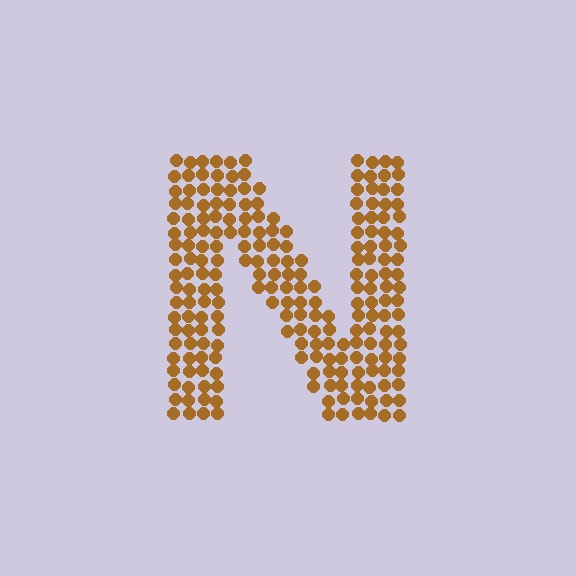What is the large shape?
The large shape is the letter N.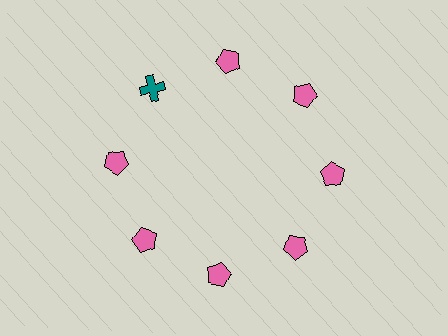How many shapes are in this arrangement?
There are 8 shapes arranged in a ring pattern.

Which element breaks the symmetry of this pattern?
The teal cross at roughly the 10 o'clock position breaks the symmetry. All other shapes are pink pentagons.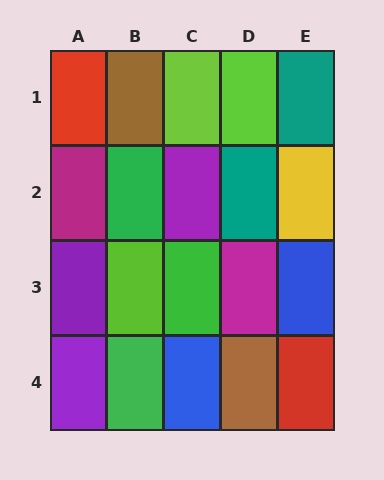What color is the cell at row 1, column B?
Brown.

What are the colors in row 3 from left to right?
Purple, lime, green, magenta, blue.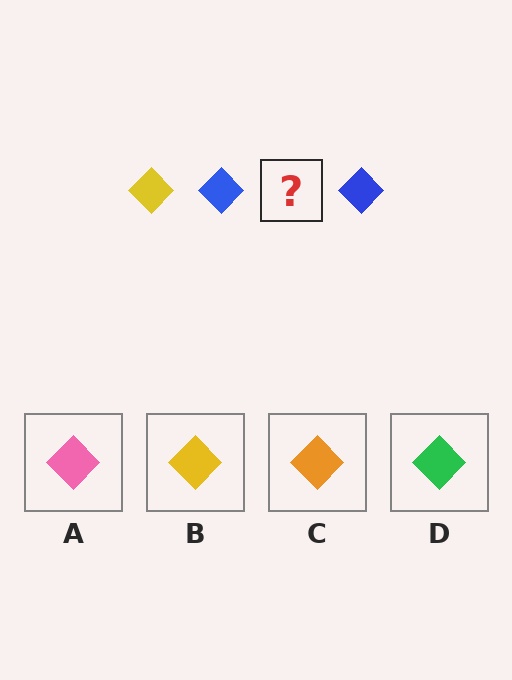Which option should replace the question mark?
Option B.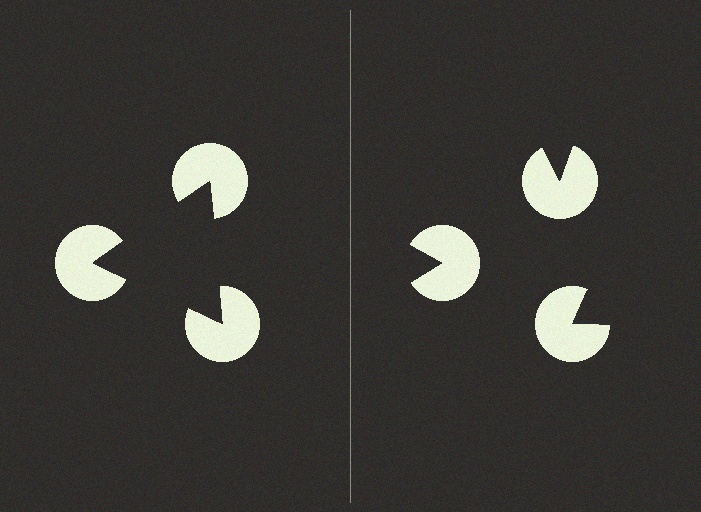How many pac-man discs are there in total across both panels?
6 — 3 on each side.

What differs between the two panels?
The pac-man discs are positioned identically on both sides; only the wedge orientations differ. On the left they align to a triangle; on the right they are misaligned.